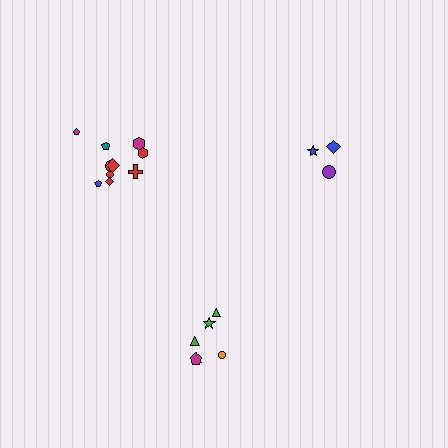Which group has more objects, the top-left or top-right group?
The top-left group.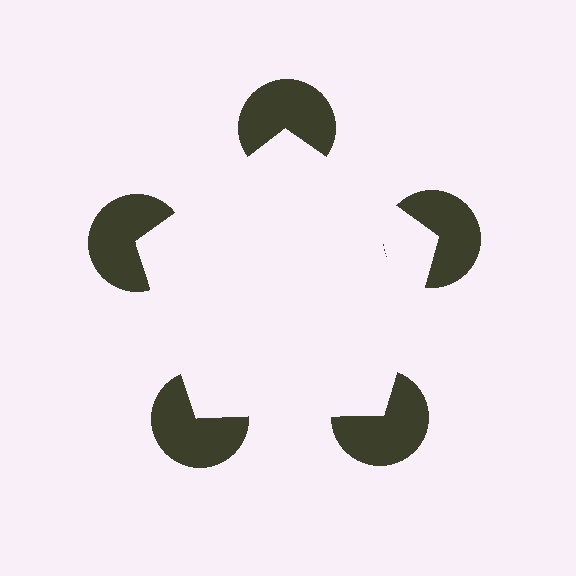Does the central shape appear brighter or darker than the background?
It typically appears slightly brighter than the background, even though no actual brightness change is drawn.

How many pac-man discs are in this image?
There are 5 — one at each vertex of the illusory pentagon.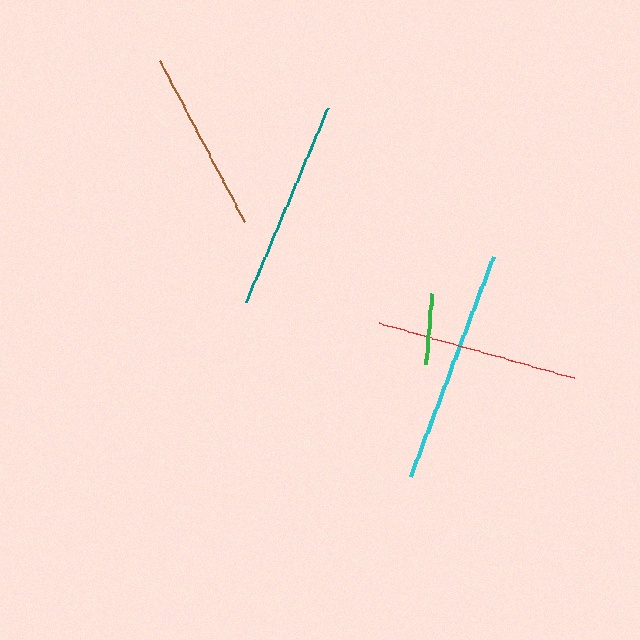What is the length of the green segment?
The green segment is approximately 71 pixels long.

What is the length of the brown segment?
The brown segment is approximately 181 pixels long.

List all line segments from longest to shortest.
From longest to shortest: cyan, teal, red, brown, green.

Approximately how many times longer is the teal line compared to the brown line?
The teal line is approximately 1.2 times the length of the brown line.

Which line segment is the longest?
The cyan line is the longest at approximately 234 pixels.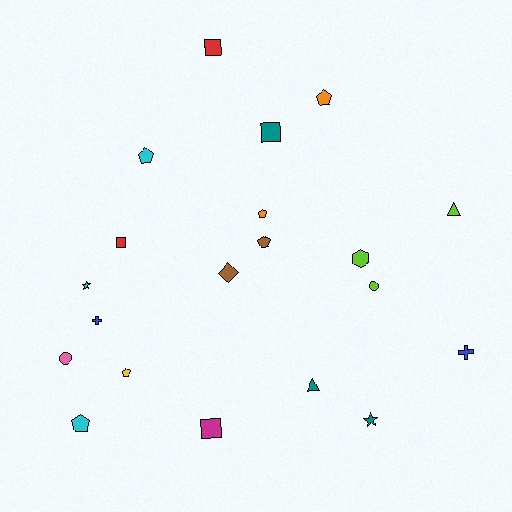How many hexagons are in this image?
There is 1 hexagon.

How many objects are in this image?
There are 20 objects.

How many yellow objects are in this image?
There is 1 yellow object.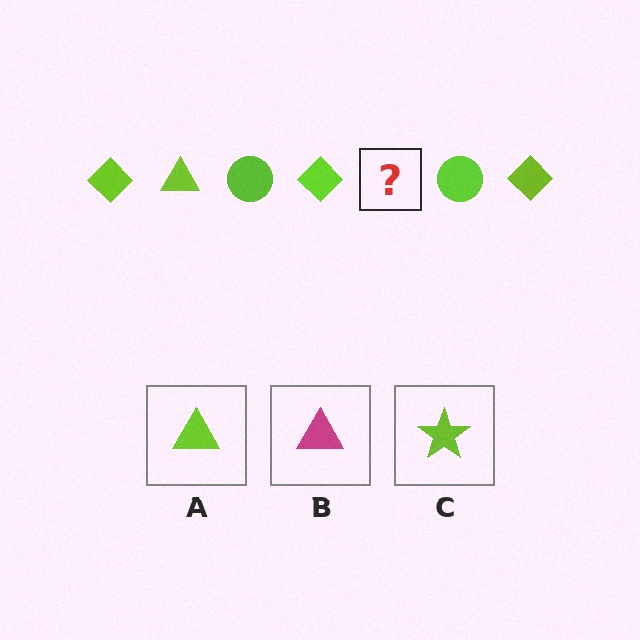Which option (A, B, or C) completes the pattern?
A.